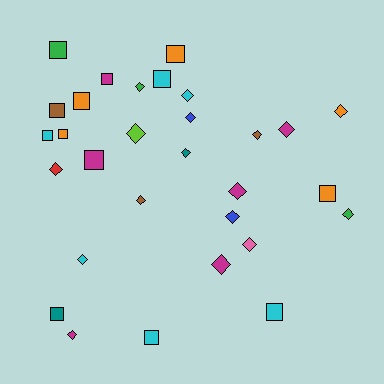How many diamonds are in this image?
There are 17 diamonds.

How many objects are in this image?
There are 30 objects.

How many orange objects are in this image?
There are 5 orange objects.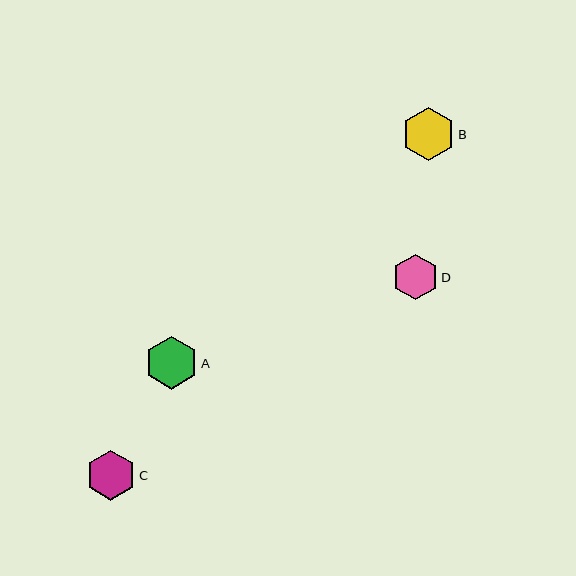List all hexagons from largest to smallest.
From largest to smallest: A, B, C, D.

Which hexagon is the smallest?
Hexagon D is the smallest with a size of approximately 45 pixels.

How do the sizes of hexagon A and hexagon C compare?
Hexagon A and hexagon C are approximately the same size.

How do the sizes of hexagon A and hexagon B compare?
Hexagon A and hexagon B are approximately the same size.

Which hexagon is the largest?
Hexagon A is the largest with a size of approximately 53 pixels.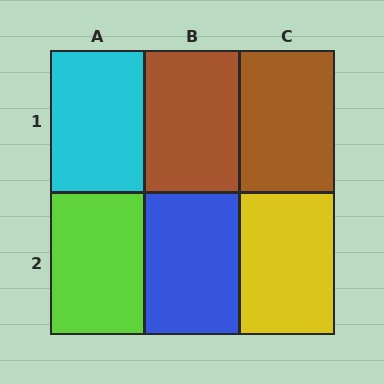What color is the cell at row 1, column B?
Brown.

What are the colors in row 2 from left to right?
Lime, blue, yellow.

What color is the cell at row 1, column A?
Cyan.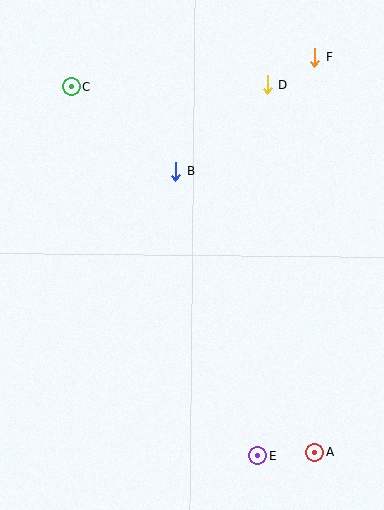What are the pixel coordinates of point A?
Point A is at (315, 453).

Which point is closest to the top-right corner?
Point F is closest to the top-right corner.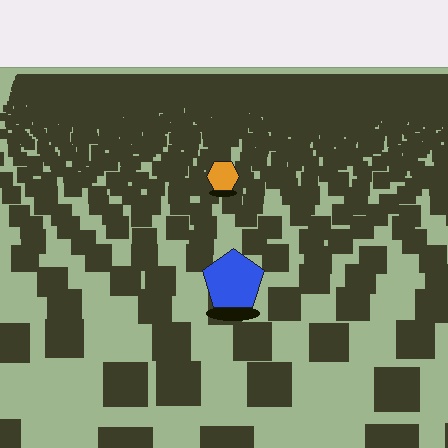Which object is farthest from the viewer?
The orange hexagon is farthest from the viewer. It appears smaller and the ground texture around it is denser.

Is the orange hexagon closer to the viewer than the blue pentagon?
No. The blue pentagon is closer — you can tell from the texture gradient: the ground texture is coarser near it.